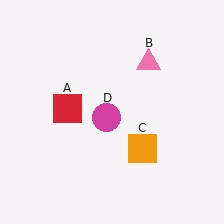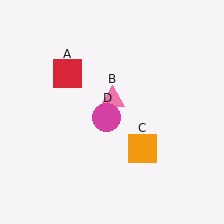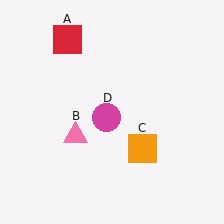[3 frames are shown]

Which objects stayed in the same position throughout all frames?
Orange square (object C) and magenta circle (object D) remained stationary.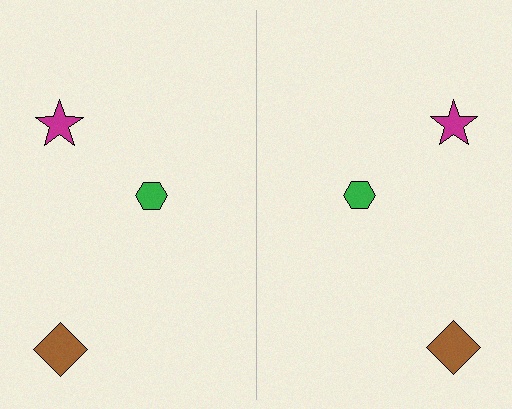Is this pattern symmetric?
Yes, this pattern has bilateral (reflection) symmetry.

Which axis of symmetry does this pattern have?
The pattern has a vertical axis of symmetry running through the center of the image.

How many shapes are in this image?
There are 6 shapes in this image.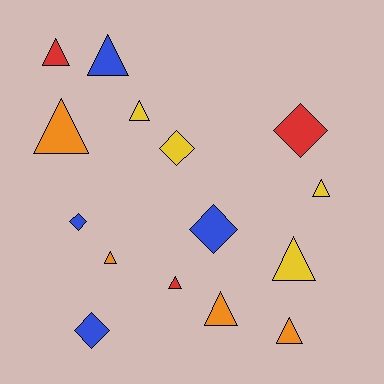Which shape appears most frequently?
Triangle, with 10 objects.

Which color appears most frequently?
Orange, with 4 objects.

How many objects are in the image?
There are 15 objects.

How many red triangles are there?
There are 2 red triangles.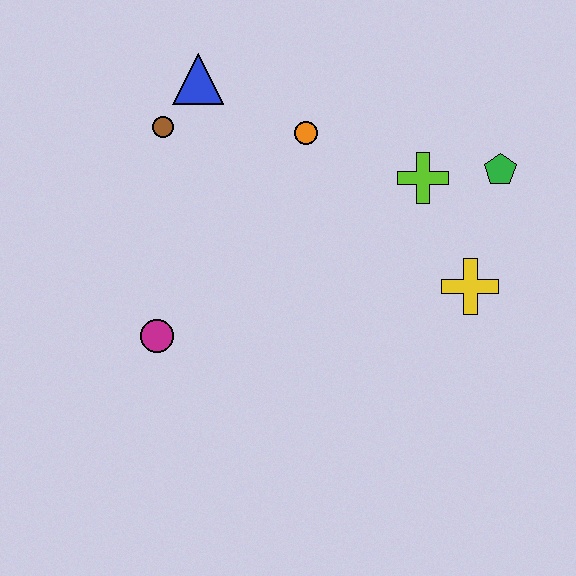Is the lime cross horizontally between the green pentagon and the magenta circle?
Yes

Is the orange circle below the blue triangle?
Yes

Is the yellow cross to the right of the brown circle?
Yes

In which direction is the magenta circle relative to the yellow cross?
The magenta circle is to the left of the yellow cross.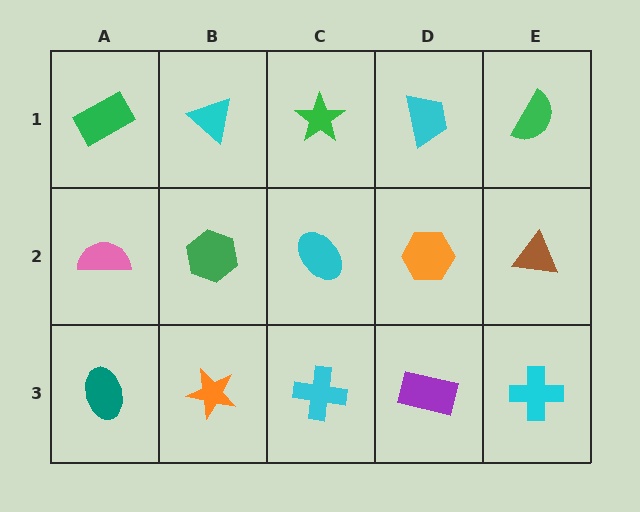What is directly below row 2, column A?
A teal ellipse.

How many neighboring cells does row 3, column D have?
3.